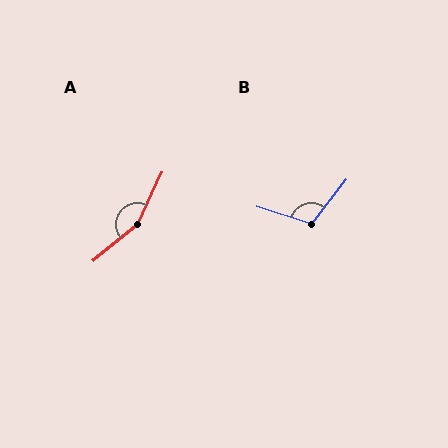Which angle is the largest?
A, at approximately 154 degrees.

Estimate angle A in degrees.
Approximately 154 degrees.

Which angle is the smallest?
B, at approximately 110 degrees.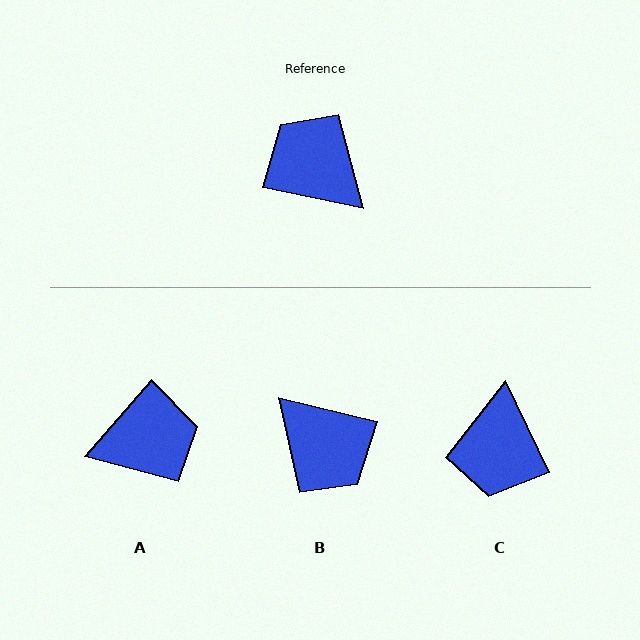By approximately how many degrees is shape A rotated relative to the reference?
Approximately 120 degrees clockwise.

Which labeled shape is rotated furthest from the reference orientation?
B, about 178 degrees away.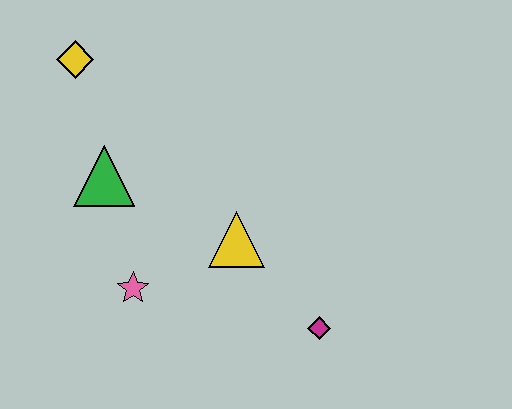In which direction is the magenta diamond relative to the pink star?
The magenta diamond is to the right of the pink star.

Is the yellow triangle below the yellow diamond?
Yes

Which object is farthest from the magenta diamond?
The yellow diamond is farthest from the magenta diamond.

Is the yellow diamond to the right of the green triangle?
No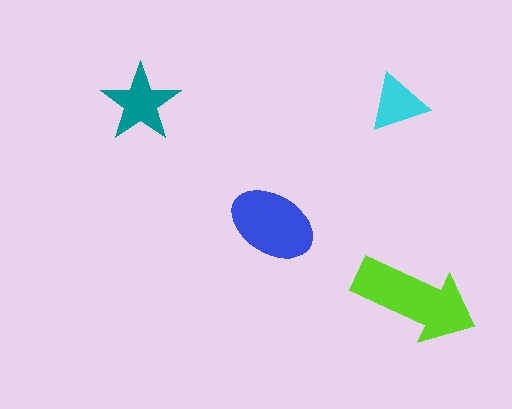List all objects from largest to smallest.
The lime arrow, the blue ellipse, the teal star, the cyan triangle.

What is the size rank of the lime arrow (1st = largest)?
1st.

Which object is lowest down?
The lime arrow is bottommost.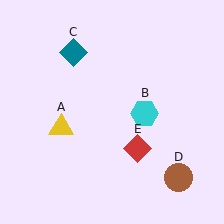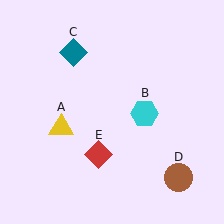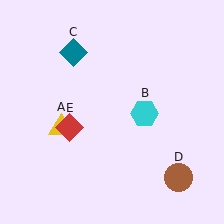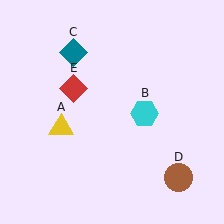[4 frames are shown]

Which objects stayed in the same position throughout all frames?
Yellow triangle (object A) and cyan hexagon (object B) and teal diamond (object C) and brown circle (object D) remained stationary.